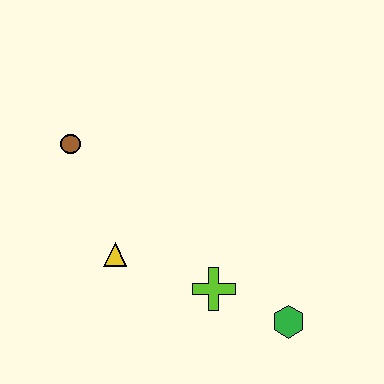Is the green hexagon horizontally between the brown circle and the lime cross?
No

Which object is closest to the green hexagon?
The lime cross is closest to the green hexagon.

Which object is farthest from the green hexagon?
The brown circle is farthest from the green hexagon.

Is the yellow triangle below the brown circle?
Yes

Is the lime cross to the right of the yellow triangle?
Yes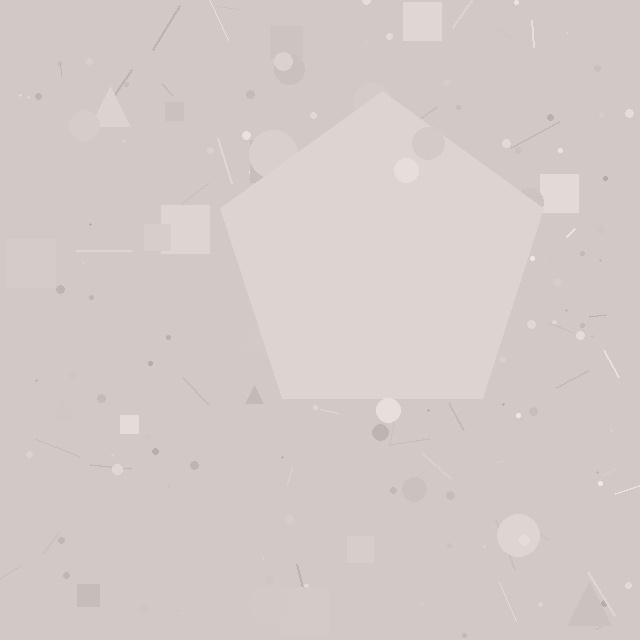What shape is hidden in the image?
A pentagon is hidden in the image.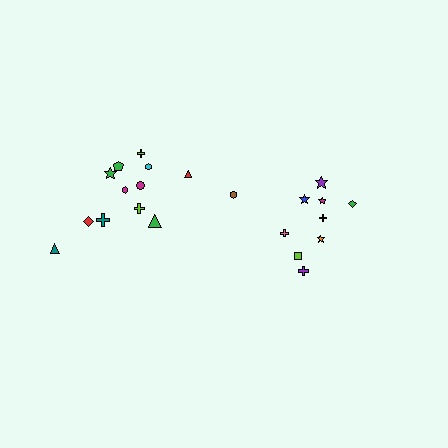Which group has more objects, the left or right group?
The left group.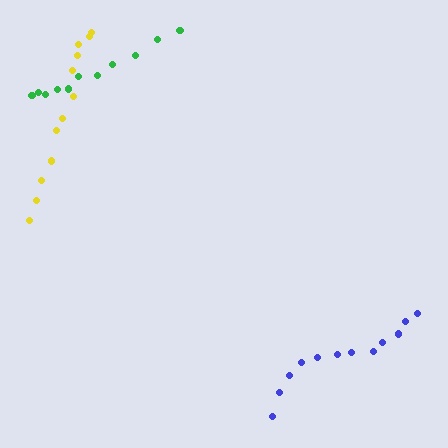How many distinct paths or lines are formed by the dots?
There are 3 distinct paths.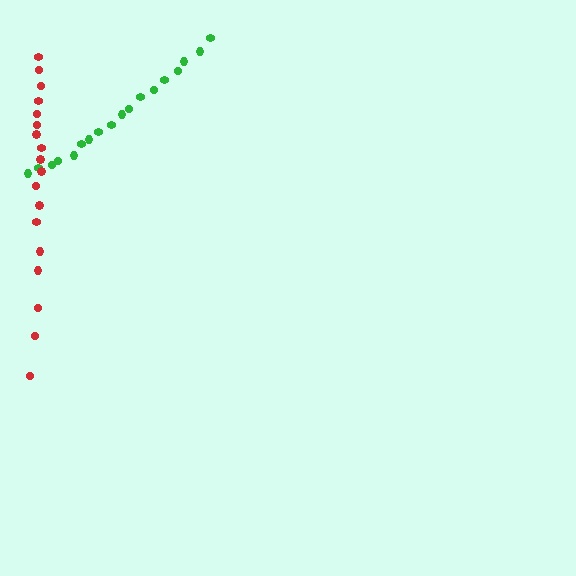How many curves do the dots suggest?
There are 2 distinct paths.